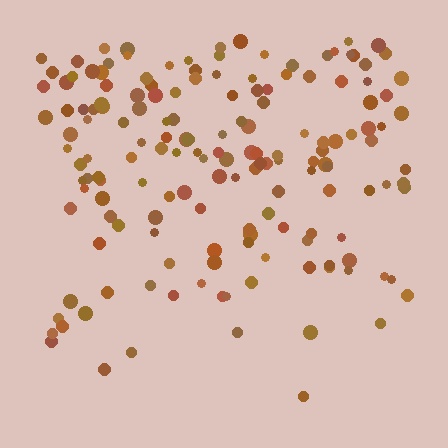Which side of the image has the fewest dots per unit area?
The bottom.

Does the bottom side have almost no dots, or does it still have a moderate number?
Still a moderate number, just noticeably fewer than the top.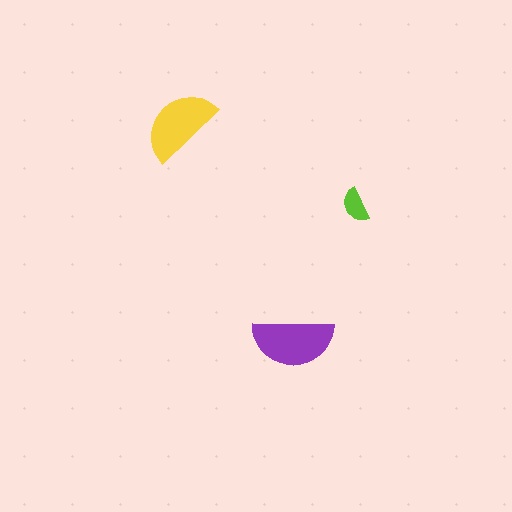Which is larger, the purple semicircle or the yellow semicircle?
The purple one.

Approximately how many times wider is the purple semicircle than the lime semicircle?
About 2.5 times wider.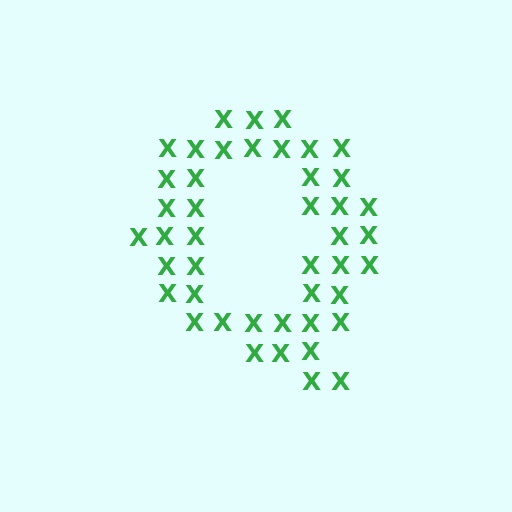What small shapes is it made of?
It is made of small letter X's.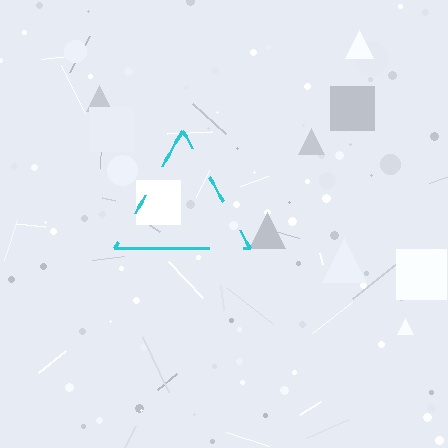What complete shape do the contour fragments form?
The contour fragments form a triangle.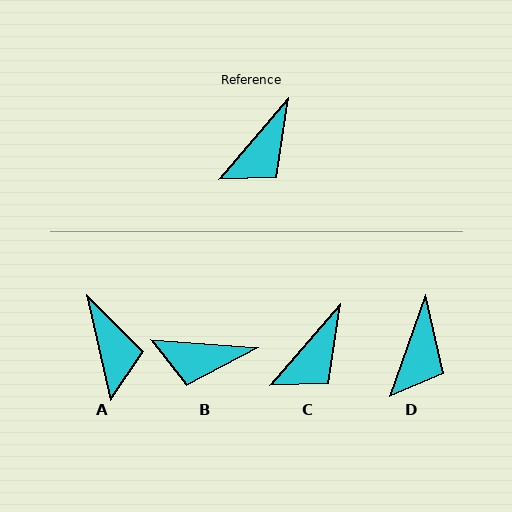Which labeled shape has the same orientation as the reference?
C.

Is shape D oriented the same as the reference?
No, it is off by about 21 degrees.